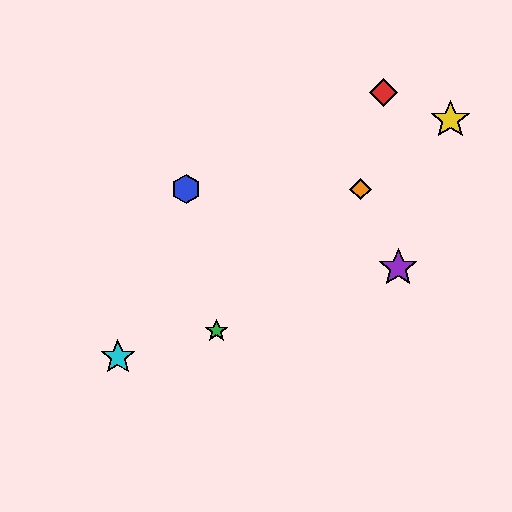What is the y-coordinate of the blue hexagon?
The blue hexagon is at y≈189.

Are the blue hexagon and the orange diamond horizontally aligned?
Yes, both are at y≈189.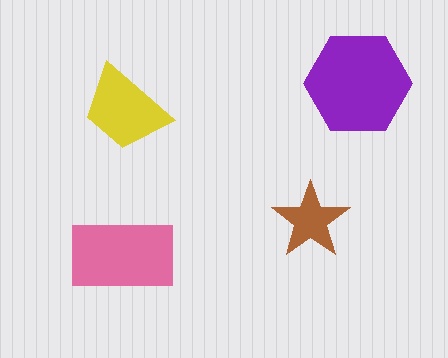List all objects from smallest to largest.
The brown star, the yellow trapezoid, the pink rectangle, the purple hexagon.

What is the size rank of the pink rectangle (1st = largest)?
2nd.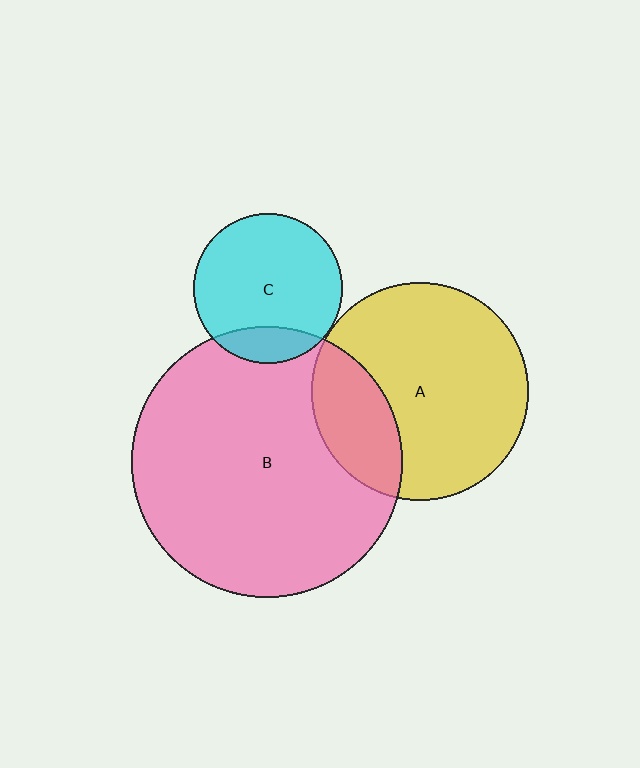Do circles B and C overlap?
Yes.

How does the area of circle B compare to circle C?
Approximately 3.3 times.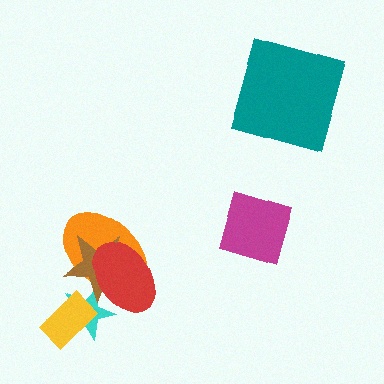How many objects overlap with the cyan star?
4 objects overlap with the cyan star.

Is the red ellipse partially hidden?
No, no other shape covers it.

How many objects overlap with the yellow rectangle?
1 object overlaps with the yellow rectangle.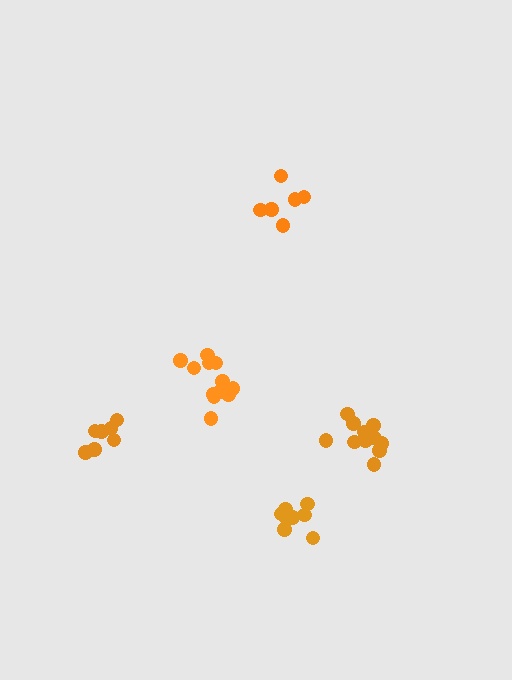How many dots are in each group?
Group 1: 6 dots, Group 2: 12 dots, Group 3: 11 dots, Group 4: 7 dots, Group 5: 8 dots (44 total).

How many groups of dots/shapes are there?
There are 5 groups.